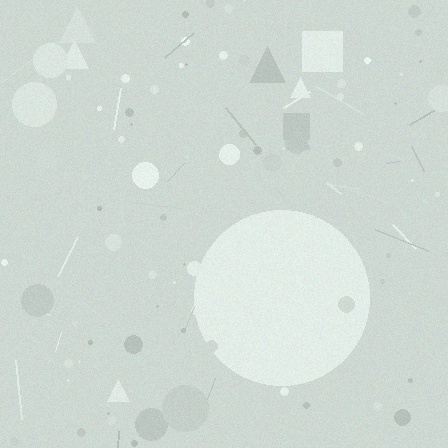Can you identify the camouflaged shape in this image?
The camouflaged shape is a circle.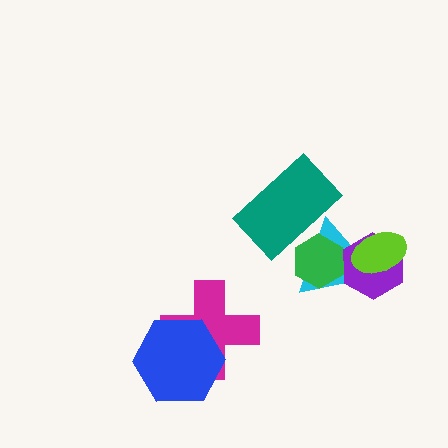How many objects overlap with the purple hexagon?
3 objects overlap with the purple hexagon.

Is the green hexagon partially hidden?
No, no other shape covers it.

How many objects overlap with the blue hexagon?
1 object overlaps with the blue hexagon.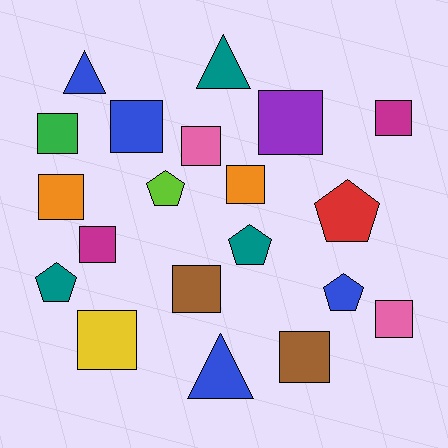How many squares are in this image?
There are 12 squares.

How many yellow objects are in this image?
There is 1 yellow object.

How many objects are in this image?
There are 20 objects.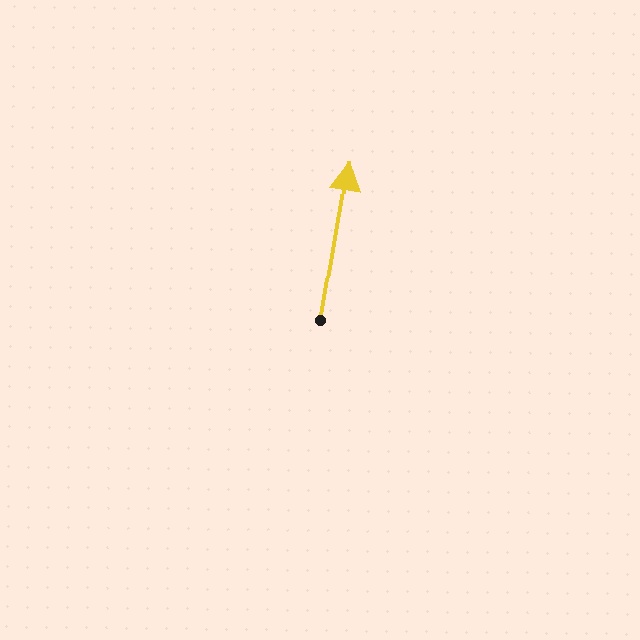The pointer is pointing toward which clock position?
Roughly 12 o'clock.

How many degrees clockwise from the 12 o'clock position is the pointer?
Approximately 10 degrees.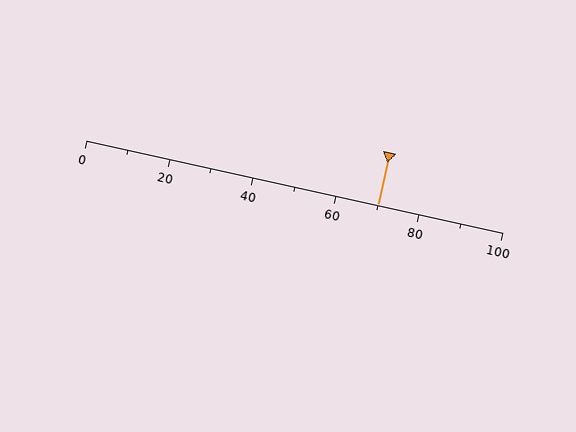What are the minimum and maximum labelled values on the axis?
The axis runs from 0 to 100.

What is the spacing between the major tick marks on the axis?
The major ticks are spaced 20 apart.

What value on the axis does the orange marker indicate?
The marker indicates approximately 70.